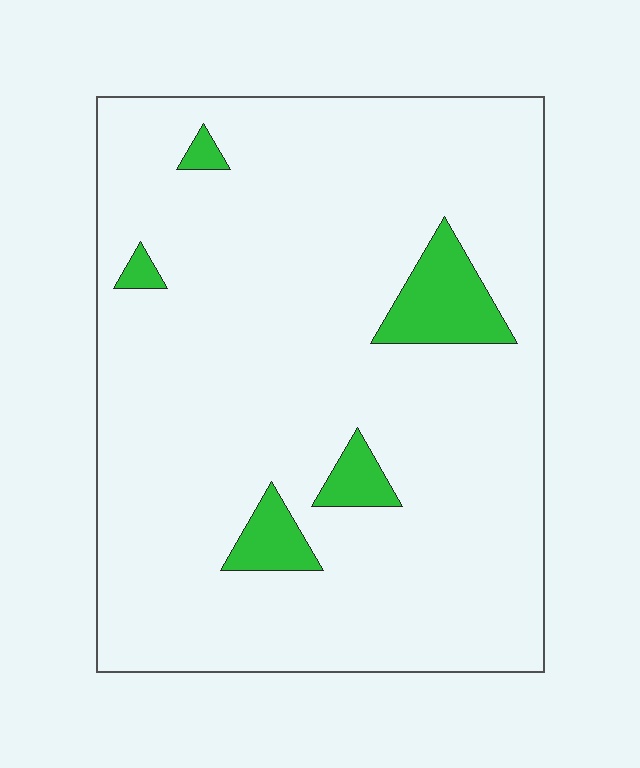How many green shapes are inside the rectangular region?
5.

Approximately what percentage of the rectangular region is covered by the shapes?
Approximately 10%.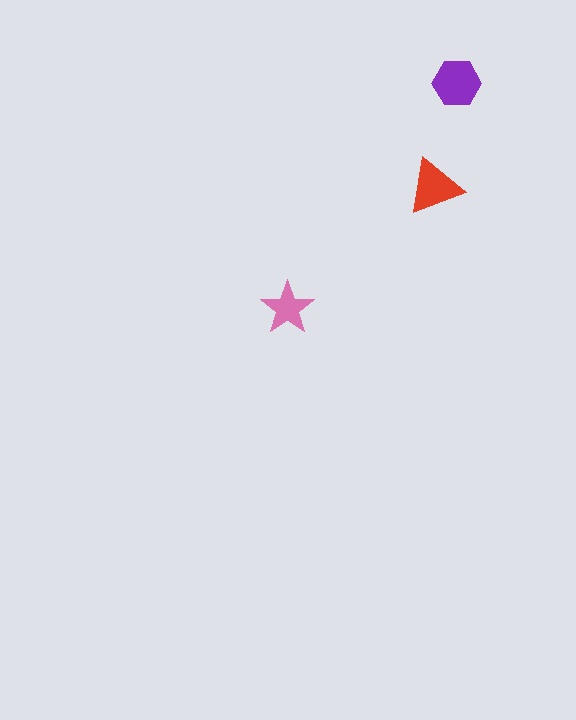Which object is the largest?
The purple hexagon.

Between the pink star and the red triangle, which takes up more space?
The red triangle.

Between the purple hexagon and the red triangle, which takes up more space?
The purple hexagon.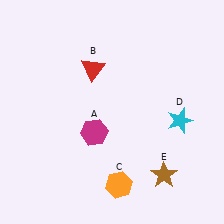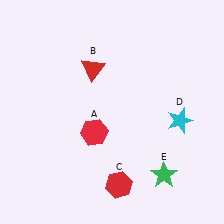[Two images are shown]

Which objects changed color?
A changed from magenta to red. C changed from orange to red. E changed from brown to green.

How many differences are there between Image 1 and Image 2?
There are 3 differences between the two images.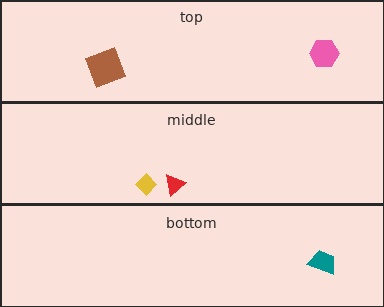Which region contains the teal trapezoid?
The bottom region.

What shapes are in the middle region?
The red triangle, the yellow diamond.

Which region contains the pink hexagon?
The top region.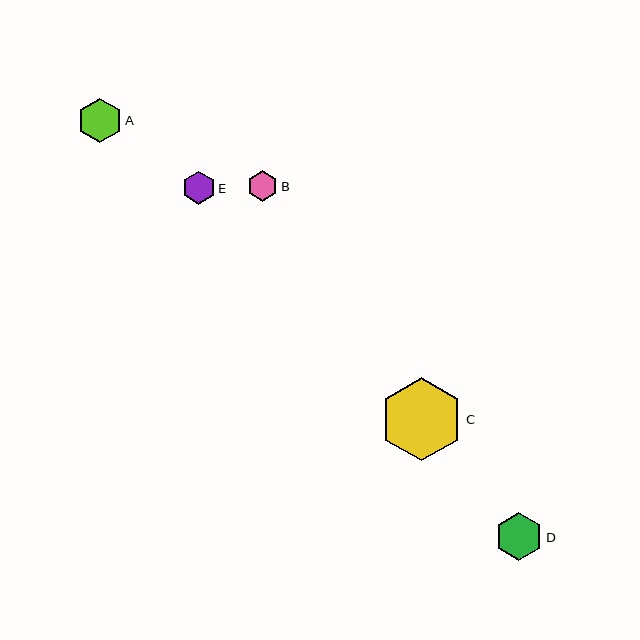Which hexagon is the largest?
Hexagon C is the largest with a size of approximately 83 pixels.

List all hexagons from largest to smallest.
From largest to smallest: C, D, A, E, B.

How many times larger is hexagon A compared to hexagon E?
Hexagon A is approximately 1.4 times the size of hexagon E.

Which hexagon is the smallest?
Hexagon B is the smallest with a size of approximately 30 pixels.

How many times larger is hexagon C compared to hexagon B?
Hexagon C is approximately 2.7 times the size of hexagon B.